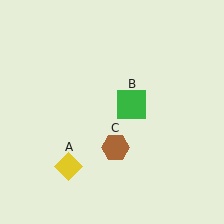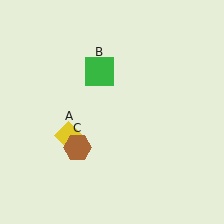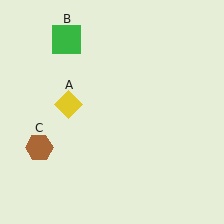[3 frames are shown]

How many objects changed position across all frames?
3 objects changed position: yellow diamond (object A), green square (object B), brown hexagon (object C).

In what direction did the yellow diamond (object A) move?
The yellow diamond (object A) moved up.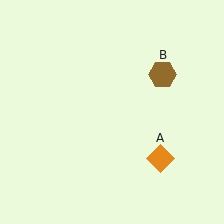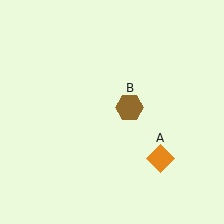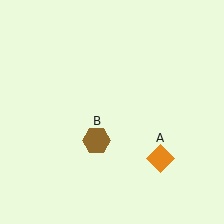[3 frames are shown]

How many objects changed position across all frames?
1 object changed position: brown hexagon (object B).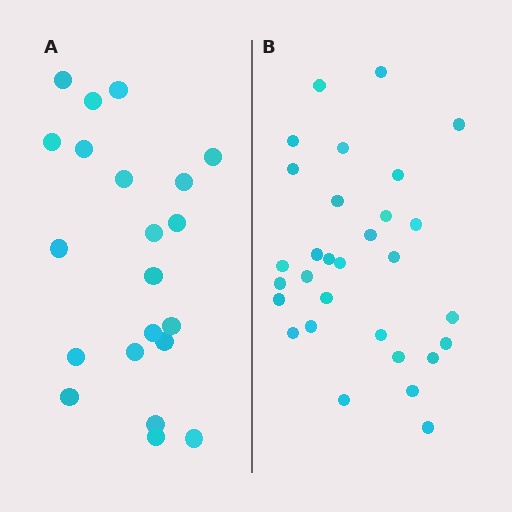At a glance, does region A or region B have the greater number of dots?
Region B (the right region) has more dots.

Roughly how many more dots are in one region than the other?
Region B has roughly 8 or so more dots than region A.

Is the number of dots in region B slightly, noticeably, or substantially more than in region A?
Region B has noticeably more, but not dramatically so. The ratio is roughly 1.4 to 1.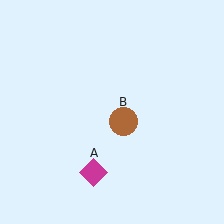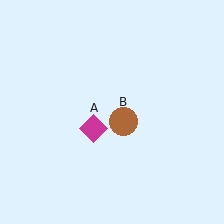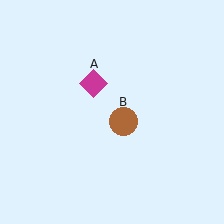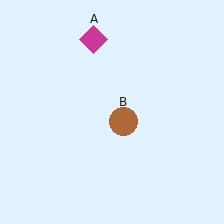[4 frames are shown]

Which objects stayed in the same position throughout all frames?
Brown circle (object B) remained stationary.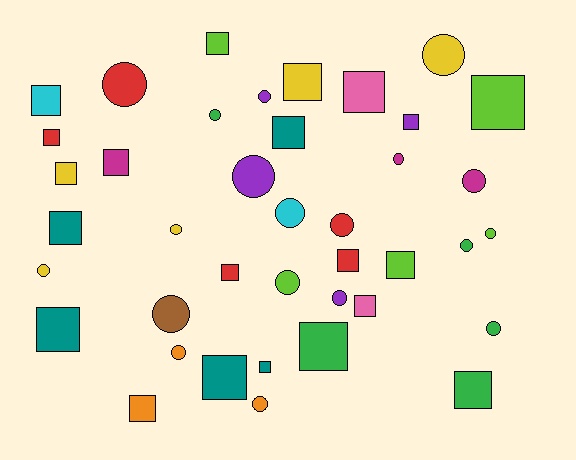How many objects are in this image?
There are 40 objects.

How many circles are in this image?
There are 19 circles.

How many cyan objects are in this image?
There are 2 cyan objects.